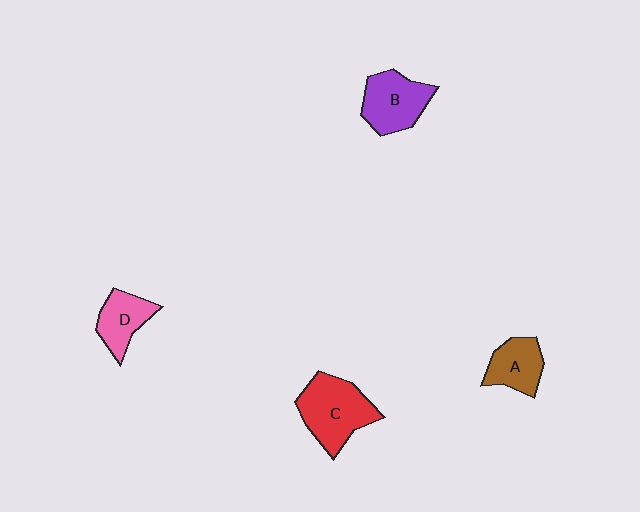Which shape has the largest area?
Shape C (red).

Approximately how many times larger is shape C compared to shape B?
Approximately 1.2 times.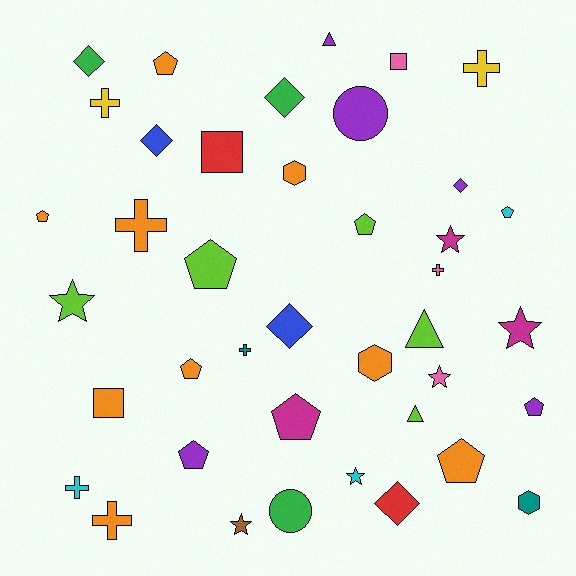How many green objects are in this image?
There are 3 green objects.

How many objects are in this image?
There are 40 objects.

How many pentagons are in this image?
There are 10 pentagons.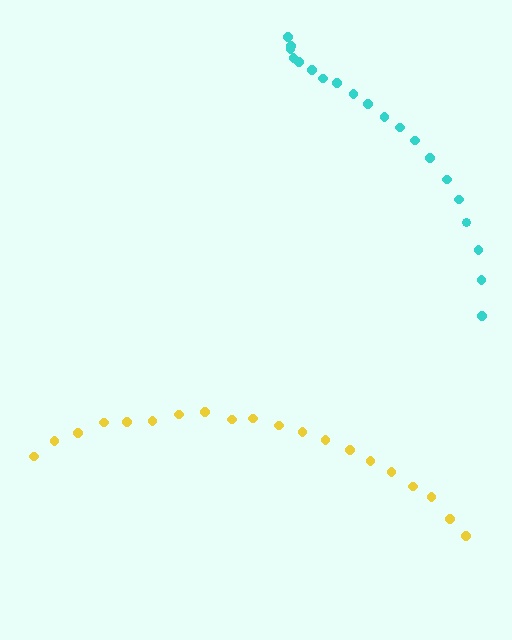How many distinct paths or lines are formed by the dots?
There are 2 distinct paths.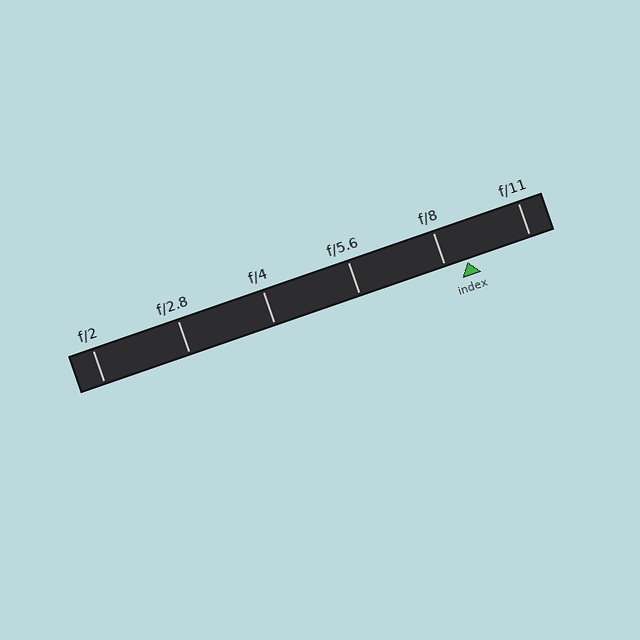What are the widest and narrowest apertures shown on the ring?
The widest aperture shown is f/2 and the narrowest is f/11.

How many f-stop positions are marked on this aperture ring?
There are 6 f-stop positions marked.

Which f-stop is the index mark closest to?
The index mark is closest to f/8.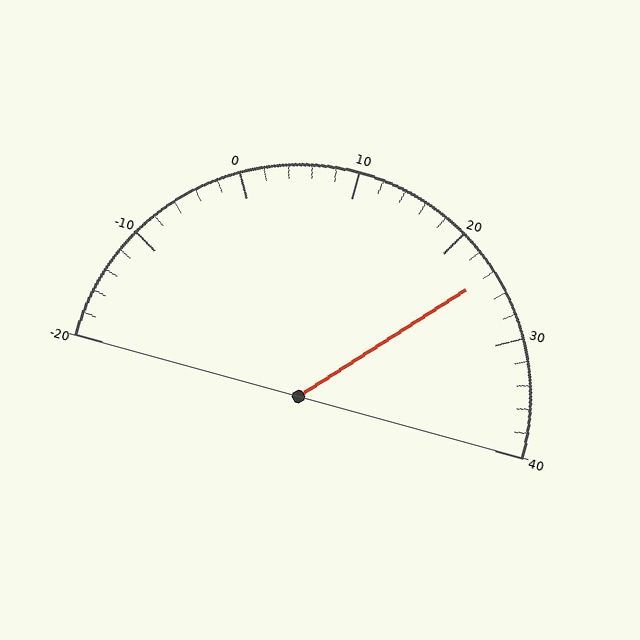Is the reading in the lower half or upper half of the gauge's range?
The reading is in the upper half of the range (-20 to 40).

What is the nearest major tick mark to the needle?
The nearest major tick mark is 20.